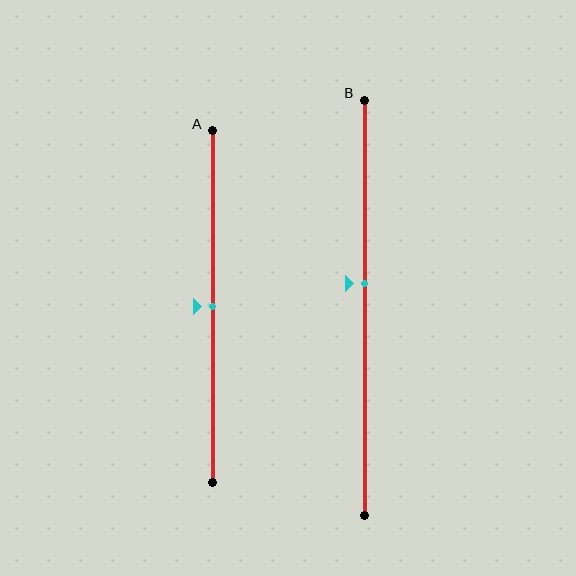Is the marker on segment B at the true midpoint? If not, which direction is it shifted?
No, the marker on segment B is shifted upward by about 6% of the segment length.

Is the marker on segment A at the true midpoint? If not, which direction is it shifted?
Yes, the marker on segment A is at the true midpoint.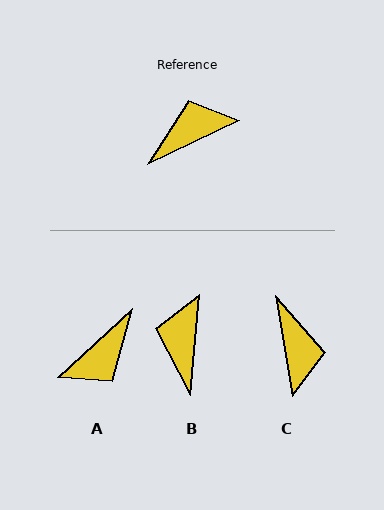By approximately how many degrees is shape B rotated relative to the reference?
Approximately 60 degrees counter-clockwise.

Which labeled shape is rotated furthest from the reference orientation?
A, about 163 degrees away.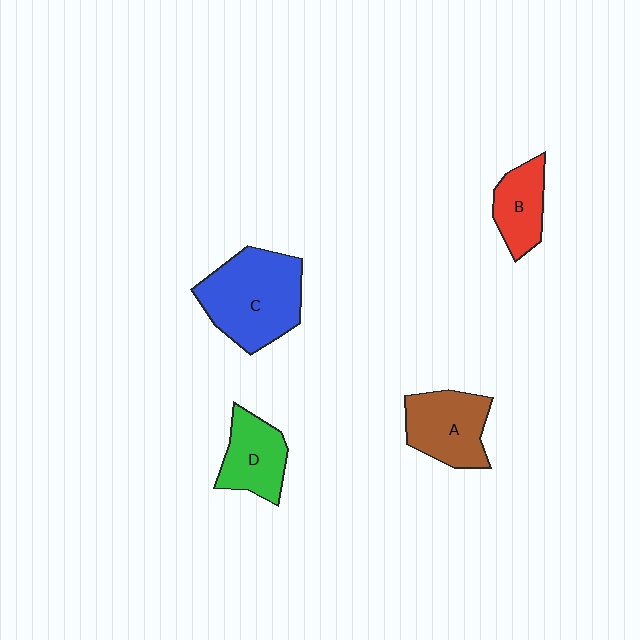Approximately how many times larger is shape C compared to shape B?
Approximately 2.0 times.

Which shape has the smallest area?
Shape B (red).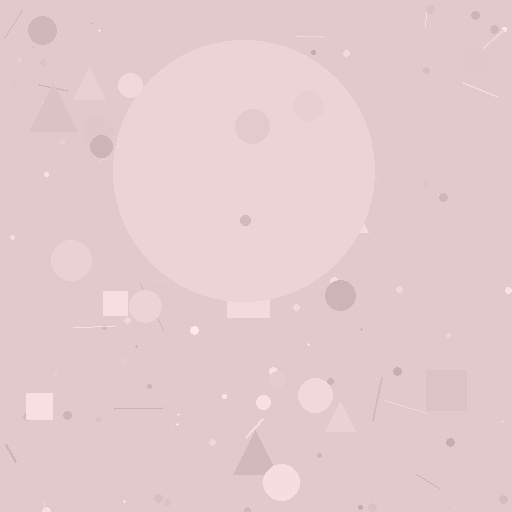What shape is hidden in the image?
A circle is hidden in the image.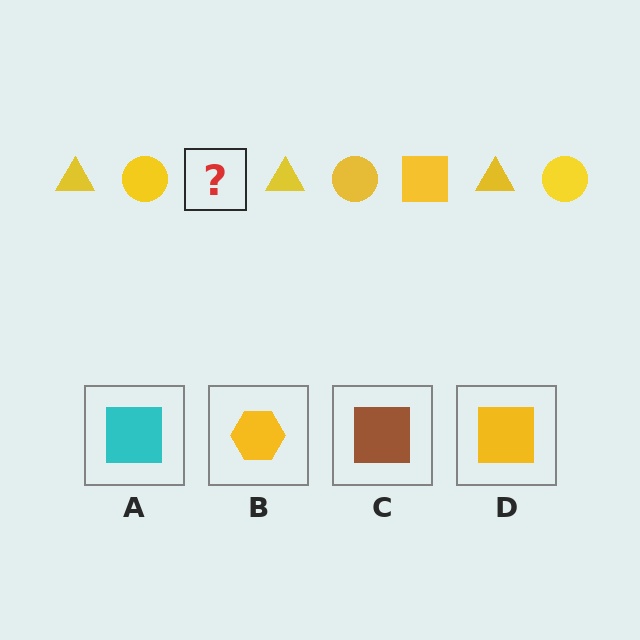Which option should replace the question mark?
Option D.